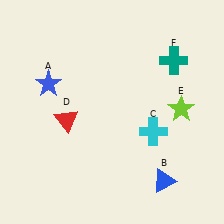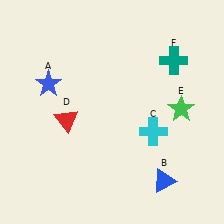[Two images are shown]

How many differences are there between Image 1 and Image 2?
There is 1 difference between the two images.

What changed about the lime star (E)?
In Image 1, E is lime. In Image 2, it changed to green.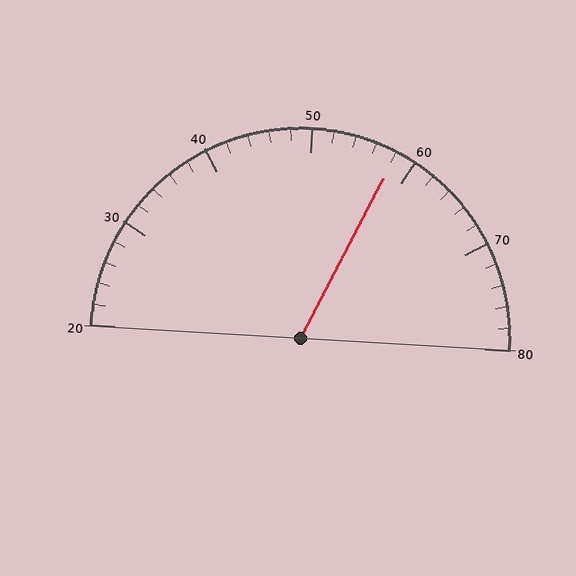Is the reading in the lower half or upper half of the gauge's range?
The reading is in the upper half of the range (20 to 80).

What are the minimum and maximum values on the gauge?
The gauge ranges from 20 to 80.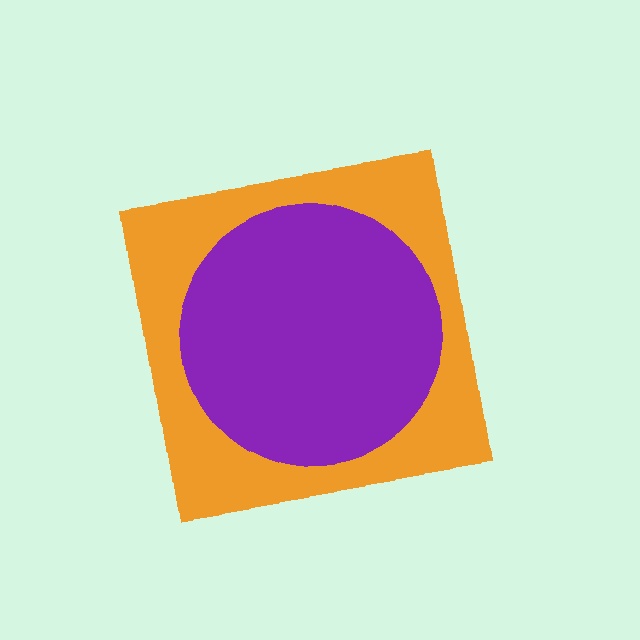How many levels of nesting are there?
2.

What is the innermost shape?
The purple circle.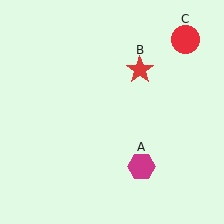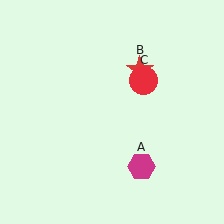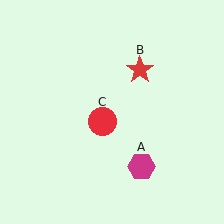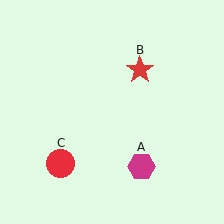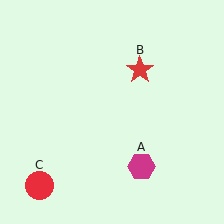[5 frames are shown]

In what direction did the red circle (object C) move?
The red circle (object C) moved down and to the left.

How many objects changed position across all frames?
1 object changed position: red circle (object C).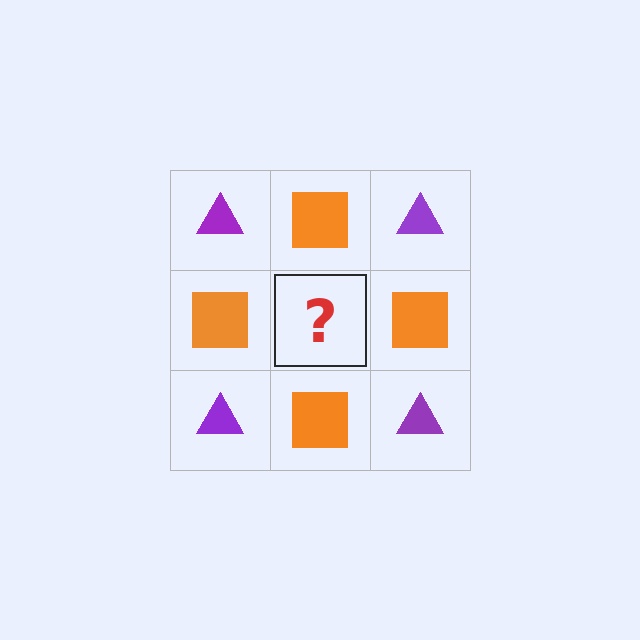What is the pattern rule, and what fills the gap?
The rule is that it alternates purple triangle and orange square in a checkerboard pattern. The gap should be filled with a purple triangle.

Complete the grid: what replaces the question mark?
The question mark should be replaced with a purple triangle.